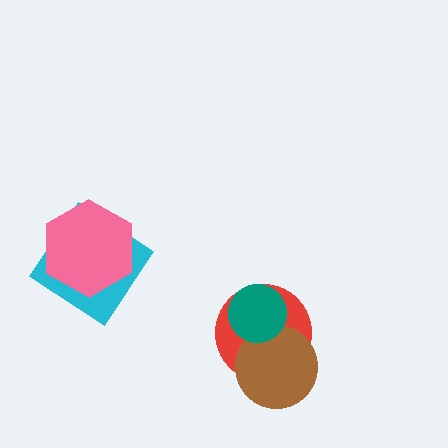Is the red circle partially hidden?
Yes, it is partially covered by another shape.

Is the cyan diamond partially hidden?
Yes, it is partially covered by another shape.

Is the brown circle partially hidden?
Yes, it is partially covered by another shape.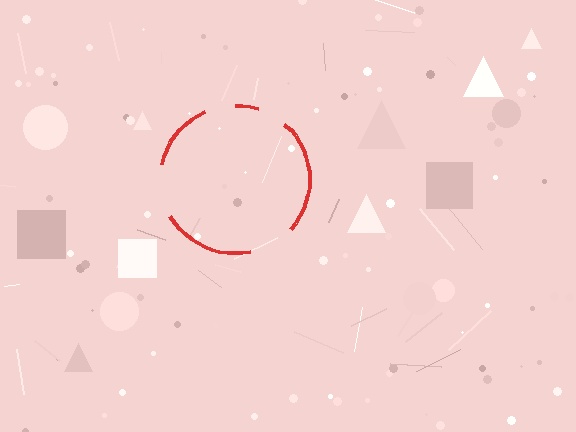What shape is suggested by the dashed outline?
The dashed outline suggests a circle.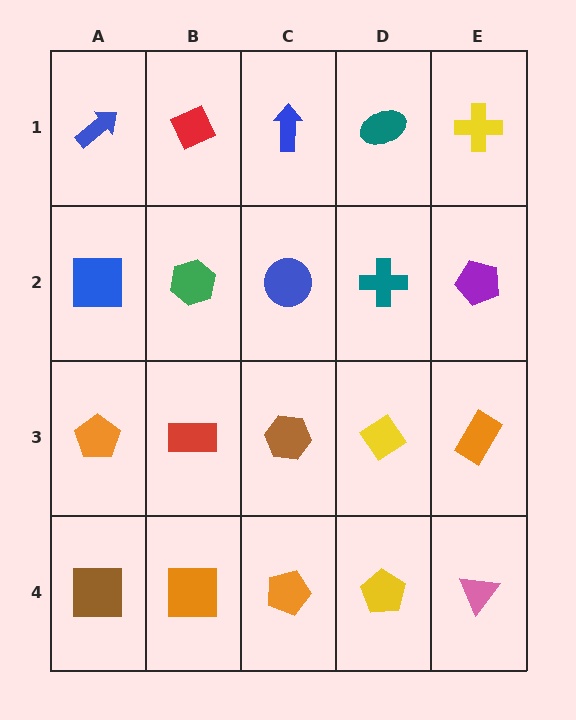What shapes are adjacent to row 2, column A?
A blue arrow (row 1, column A), an orange pentagon (row 3, column A), a green hexagon (row 2, column B).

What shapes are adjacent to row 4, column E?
An orange rectangle (row 3, column E), a yellow pentagon (row 4, column D).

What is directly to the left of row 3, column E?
A yellow diamond.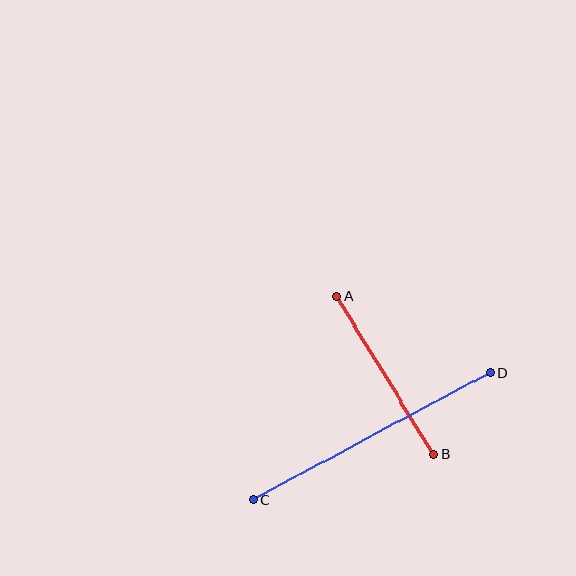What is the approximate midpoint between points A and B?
The midpoint is at approximately (385, 375) pixels.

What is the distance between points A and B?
The distance is approximately 186 pixels.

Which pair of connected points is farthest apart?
Points C and D are farthest apart.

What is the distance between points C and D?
The distance is approximately 268 pixels.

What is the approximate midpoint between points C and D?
The midpoint is at approximately (372, 436) pixels.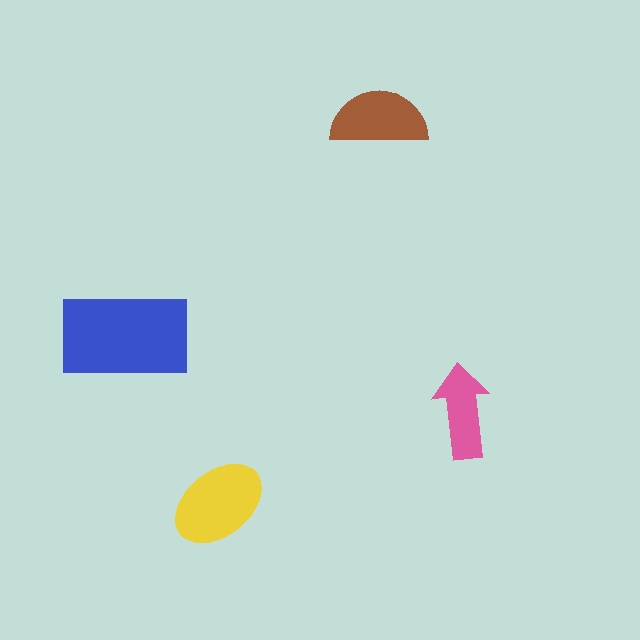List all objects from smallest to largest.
The pink arrow, the brown semicircle, the yellow ellipse, the blue rectangle.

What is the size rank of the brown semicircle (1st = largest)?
3rd.